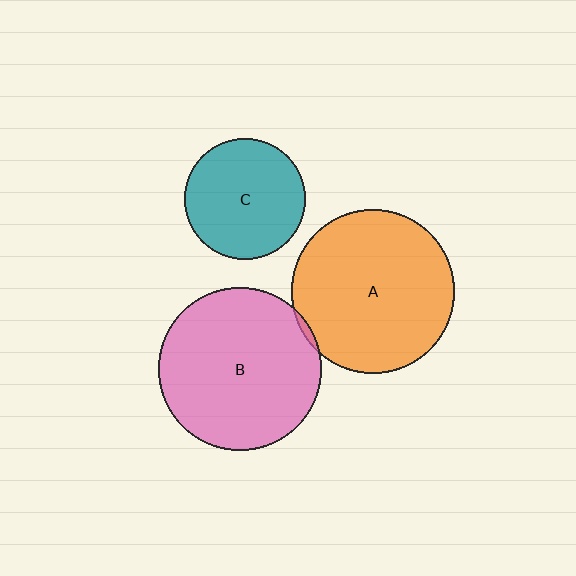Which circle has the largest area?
Circle A (orange).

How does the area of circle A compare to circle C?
Approximately 1.8 times.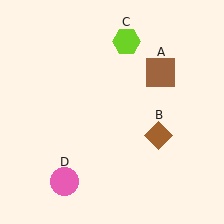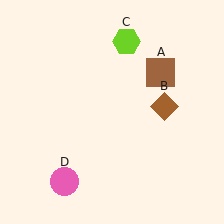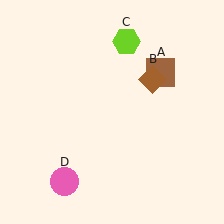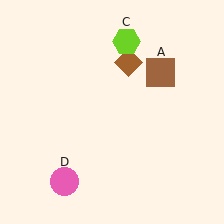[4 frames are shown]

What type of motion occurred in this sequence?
The brown diamond (object B) rotated counterclockwise around the center of the scene.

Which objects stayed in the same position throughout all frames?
Brown square (object A) and lime hexagon (object C) and pink circle (object D) remained stationary.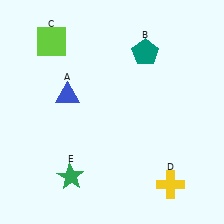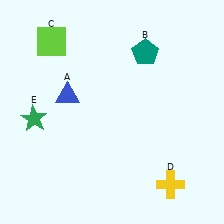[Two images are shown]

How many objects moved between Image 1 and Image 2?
1 object moved between the two images.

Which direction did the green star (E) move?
The green star (E) moved up.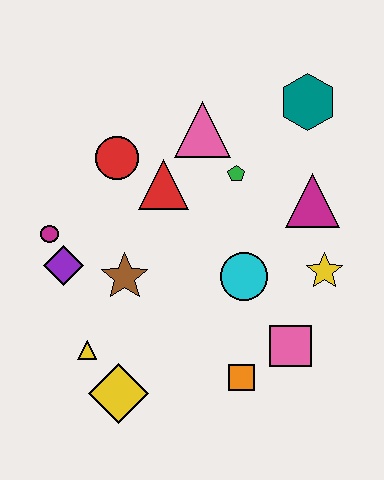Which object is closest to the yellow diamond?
The yellow triangle is closest to the yellow diamond.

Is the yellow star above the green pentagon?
No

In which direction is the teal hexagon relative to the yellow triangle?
The teal hexagon is above the yellow triangle.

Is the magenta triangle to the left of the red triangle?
No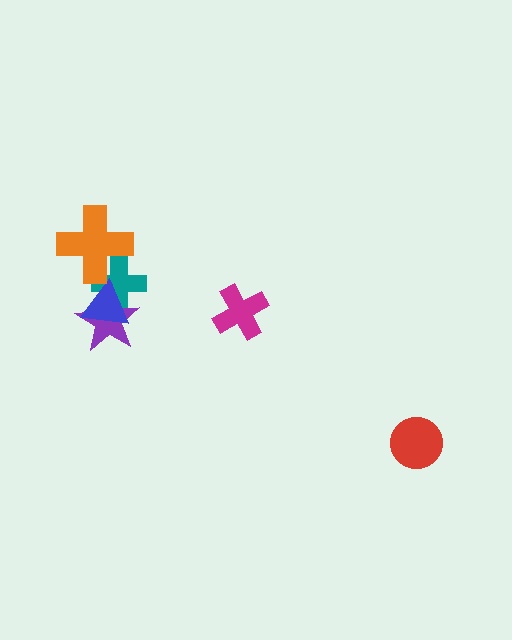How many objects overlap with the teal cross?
3 objects overlap with the teal cross.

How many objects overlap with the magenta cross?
0 objects overlap with the magenta cross.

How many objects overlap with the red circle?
0 objects overlap with the red circle.